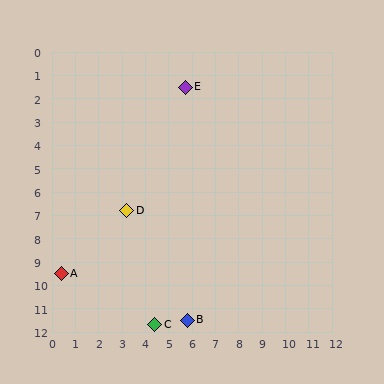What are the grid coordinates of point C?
Point C is at approximately (4.4, 11.7).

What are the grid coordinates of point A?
Point A is at approximately (0.4, 9.5).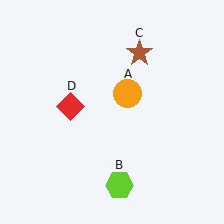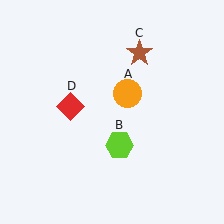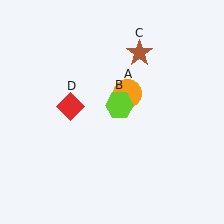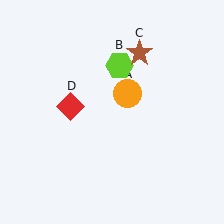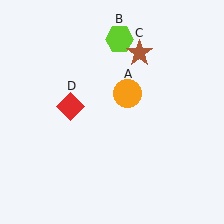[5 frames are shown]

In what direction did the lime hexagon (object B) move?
The lime hexagon (object B) moved up.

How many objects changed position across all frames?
1 object changed position: lime hexagon (object B).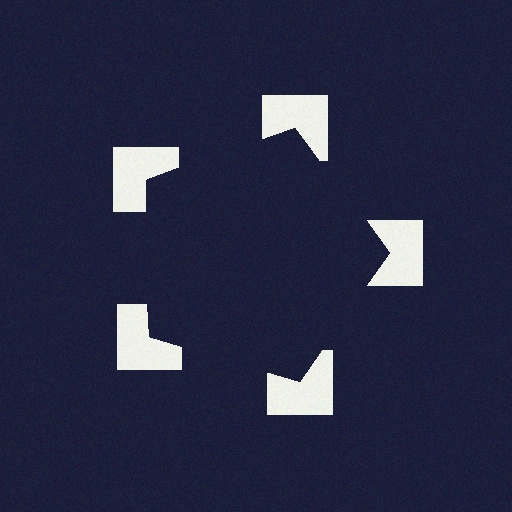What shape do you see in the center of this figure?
An illusory pentagon — its edges are inferred from the aligned wedge cuts in the notched squares, not physically drawn.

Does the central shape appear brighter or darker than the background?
It typically appears slightly darker than the background, even though no actual brightness change is drawn.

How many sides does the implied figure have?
5 sides.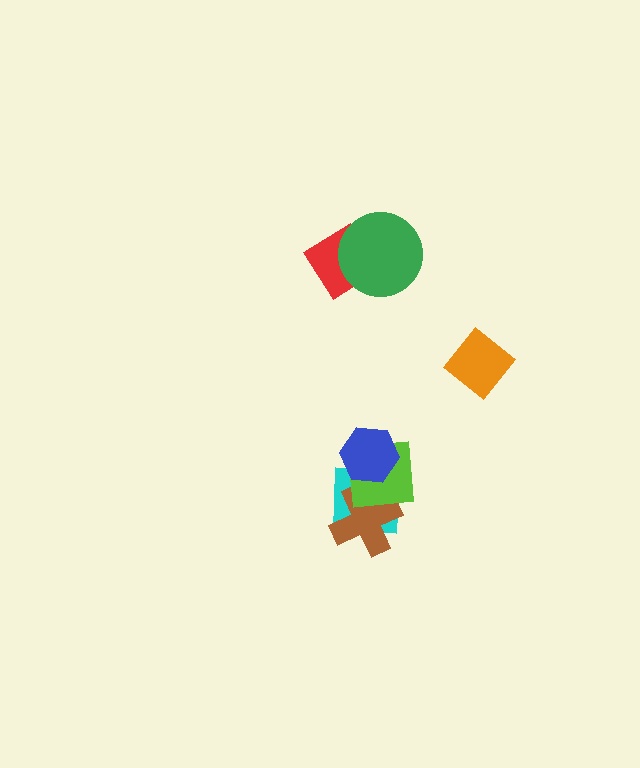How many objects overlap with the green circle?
1 object overlaps with the green circle.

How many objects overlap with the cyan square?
3 objects overlap with the cyan square.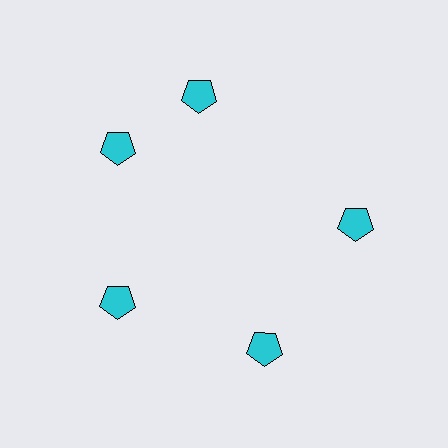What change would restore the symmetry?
The symmetry would be restored by rotating it back into even spacing with its neighbors so that all 5 pentagons sit at equal angles and equal distance from the center.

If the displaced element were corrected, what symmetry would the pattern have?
It would have 5-fold rotational symmetry — the pattern would map onto itself every 72 degrees.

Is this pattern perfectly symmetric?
No. The 5 cyan pentagons are arranged in a ring, but one element near the 1 o'clock position is rotated out of alignment along the ring, breaking the 5-fold rotational symmetry.